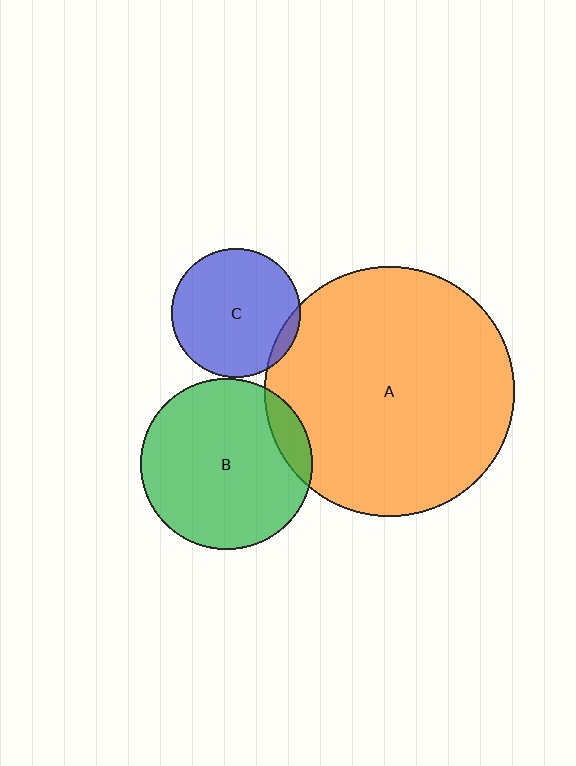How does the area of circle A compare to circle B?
Approximately 2.1 times.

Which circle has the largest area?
Circle A (orange).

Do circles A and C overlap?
Yes.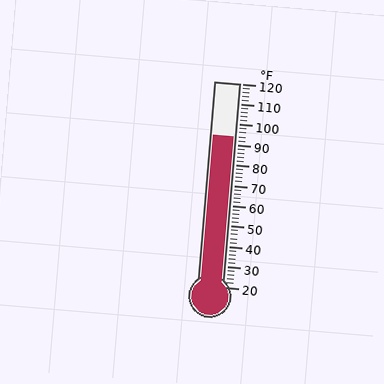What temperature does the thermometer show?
The thermometer shows approximately 94°F.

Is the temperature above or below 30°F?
The temperature is above 30°F.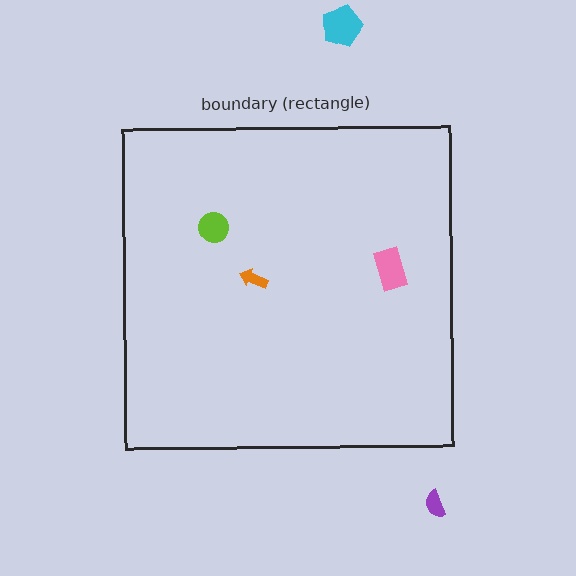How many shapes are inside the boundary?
3 inside, 2 outside.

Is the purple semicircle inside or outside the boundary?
Outside.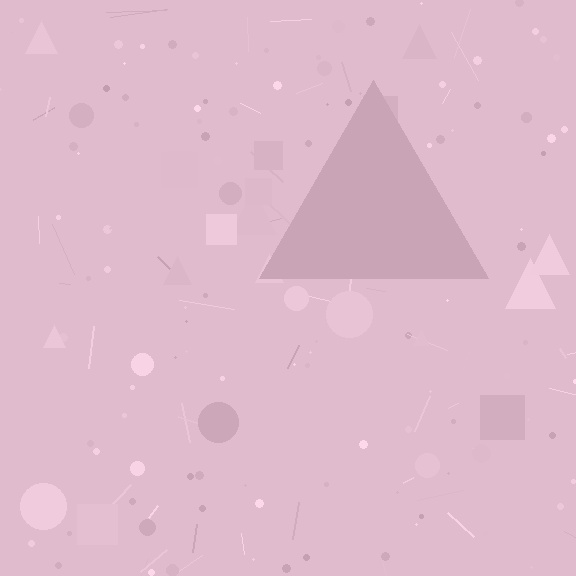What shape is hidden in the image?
A triangle is hidden in the image.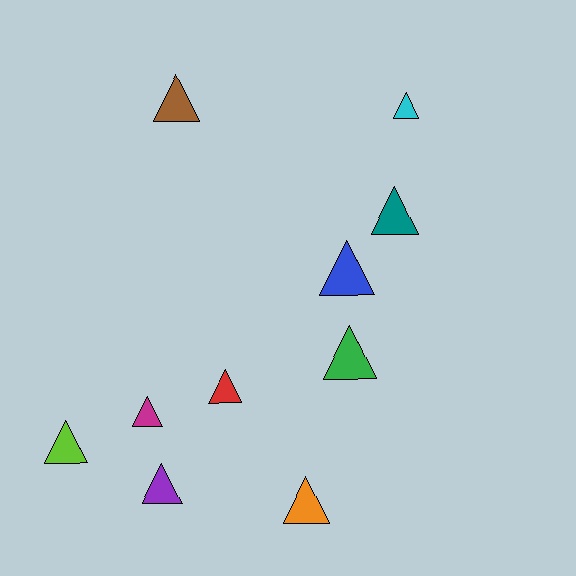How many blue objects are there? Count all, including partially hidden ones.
There is 1 blue object.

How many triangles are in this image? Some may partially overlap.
There are 10 triangles.